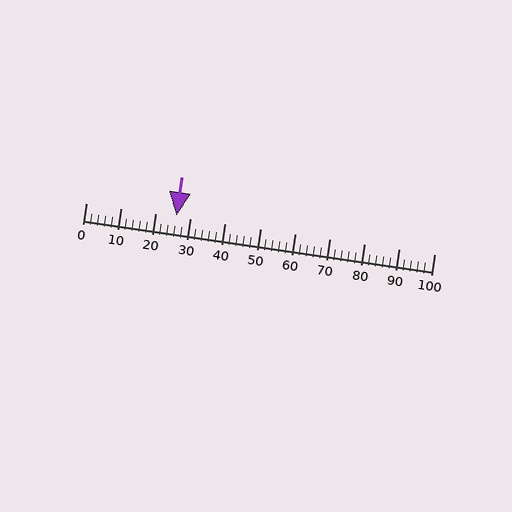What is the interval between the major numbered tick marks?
The major tick marks are spaced 10 units apart.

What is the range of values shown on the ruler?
The ruler shows values from 0 to 100.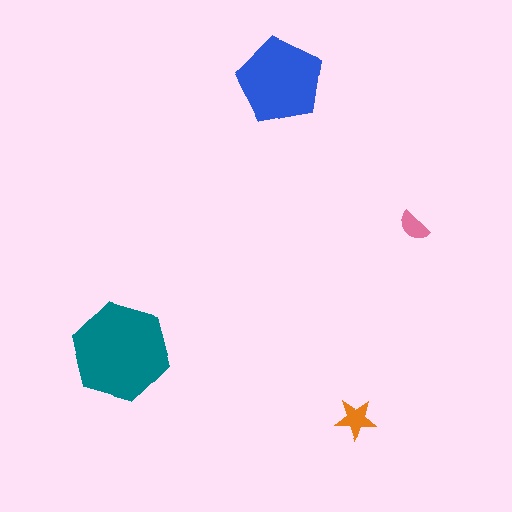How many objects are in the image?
There are 4 objects in the image.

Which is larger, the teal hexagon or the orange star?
The teal hexagon.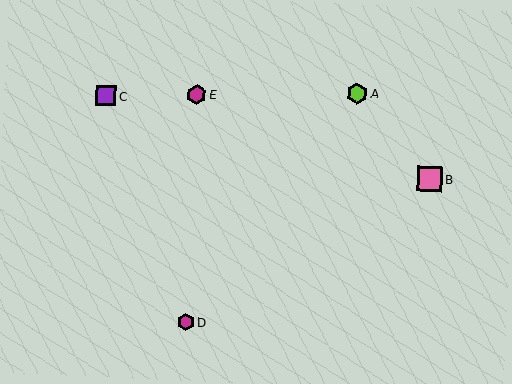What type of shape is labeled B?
Shape B is a pink square.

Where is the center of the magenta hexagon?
The center of the magenta hexagon is at (186, 322).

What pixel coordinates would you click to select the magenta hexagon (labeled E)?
Click at (197, 95) to select the magenta hexagon E.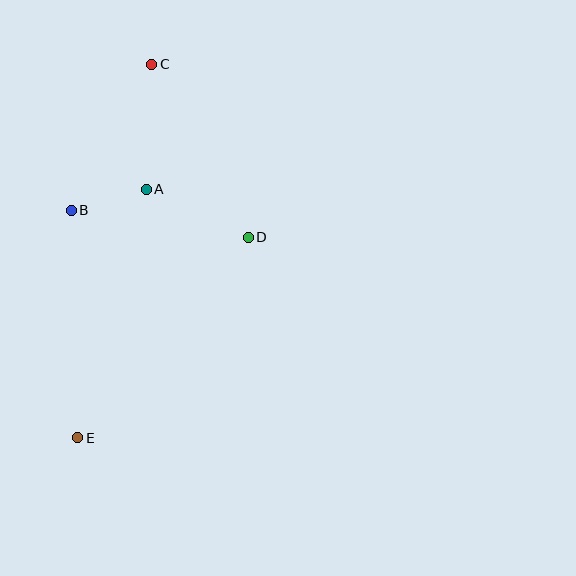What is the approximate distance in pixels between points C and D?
The distance between C and D is approximately 198 pixels.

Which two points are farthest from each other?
Points C and E are farthest from each other.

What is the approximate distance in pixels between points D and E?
The distance between D and E is approximately 263 pixels.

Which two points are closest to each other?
Points A and B are closest to each other.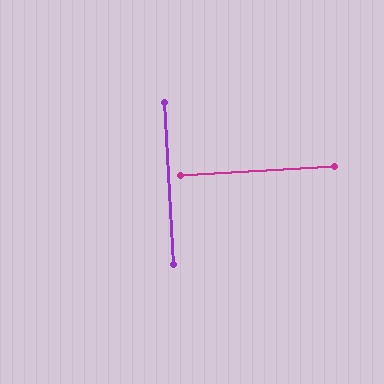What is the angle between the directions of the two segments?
Approximately 90 degrees.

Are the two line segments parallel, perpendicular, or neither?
Perpendicular — they meet at approximately 90°.